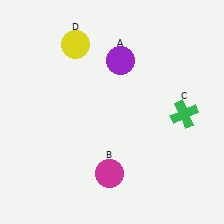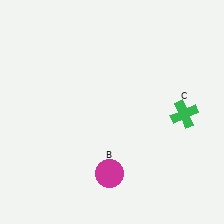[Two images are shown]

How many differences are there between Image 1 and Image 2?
There are 2 differences between the two images.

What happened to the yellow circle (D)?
The yellow circle (D) was removed in Image 2. It was in the top-left area of Image 1.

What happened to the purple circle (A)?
The purple circle (A) was removed in Image 2. It was in the top-right area of Image 1.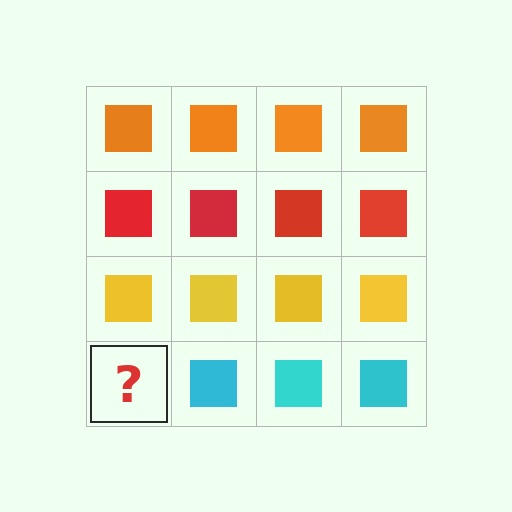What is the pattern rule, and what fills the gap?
The rule is that each row has a consistent color. The gap should be filled with a cyan square.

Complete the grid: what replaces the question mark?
The question mark should be replaced with a cyan square.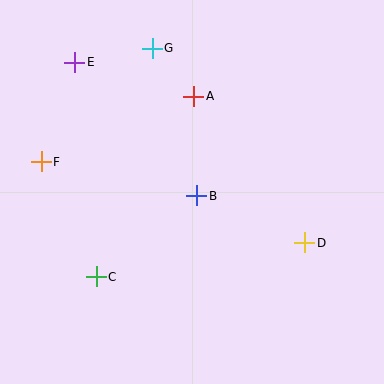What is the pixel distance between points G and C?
The distance between G and C is 235 pixels.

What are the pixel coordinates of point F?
Point F is at (41, 162).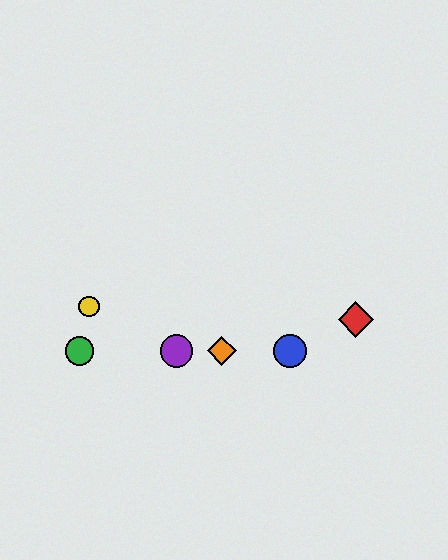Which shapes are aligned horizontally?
The blue circle, the green circle, the purple circle, the orange diamond are aligned horizontally.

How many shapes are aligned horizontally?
4 shapes (the blue circle, the green circle, the purple circle, the orange diamond) are aligned horizontally.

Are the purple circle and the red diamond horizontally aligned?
No, the purple circle is at y≈351 and the red diamond is at y≈320.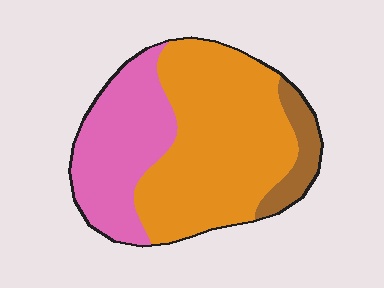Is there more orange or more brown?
Orange.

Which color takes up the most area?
Orange, at roughly 60%.